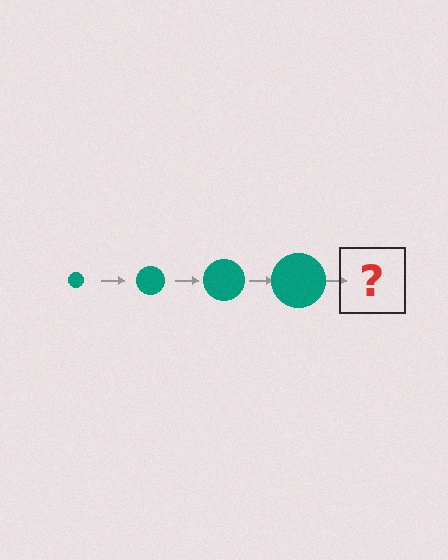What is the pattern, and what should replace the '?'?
The pattern is that the circle gets progressively larger each step. The '?' should be a teal circle, larger than the previous one.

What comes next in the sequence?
The next element should be a teal circle, larger than the previous one.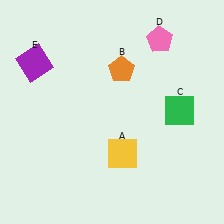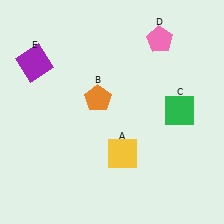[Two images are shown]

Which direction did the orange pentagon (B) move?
The orange pentagon (B) moved down.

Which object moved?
The orange pentagon (B) moved down.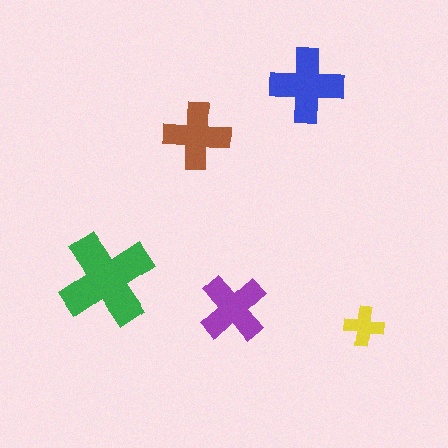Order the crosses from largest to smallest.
the green one, the blue one, the purple one, the brown one, the yellow one.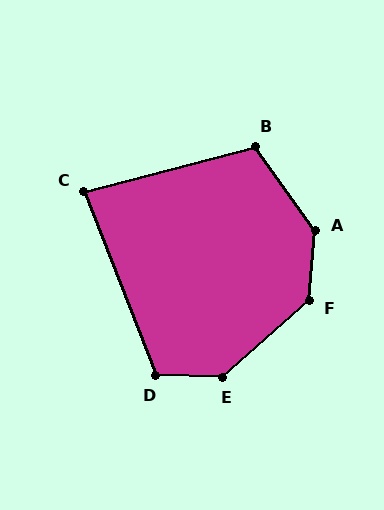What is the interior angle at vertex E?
Approximately 137 degrees (obtuse).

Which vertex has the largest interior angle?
A, at approximately 139 degrees.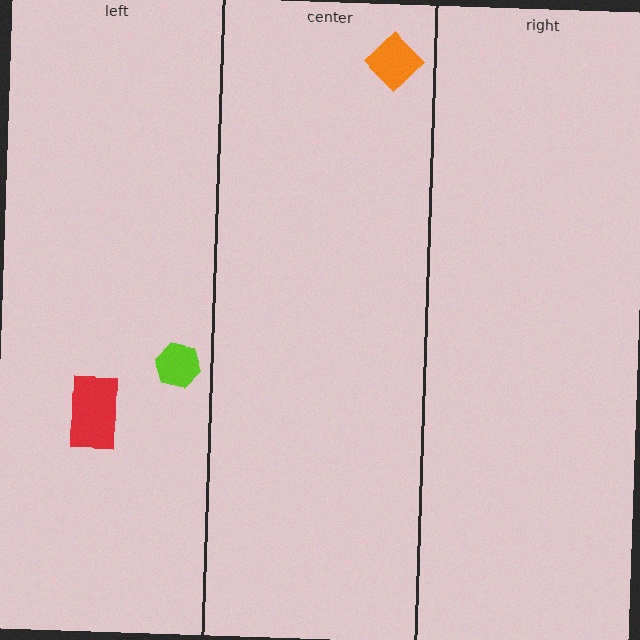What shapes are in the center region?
The orange diamond.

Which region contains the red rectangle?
The left region.